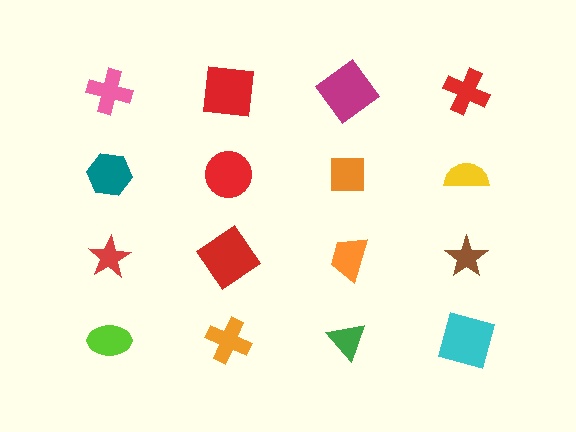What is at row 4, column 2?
An orange cross.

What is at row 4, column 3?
A green triangle.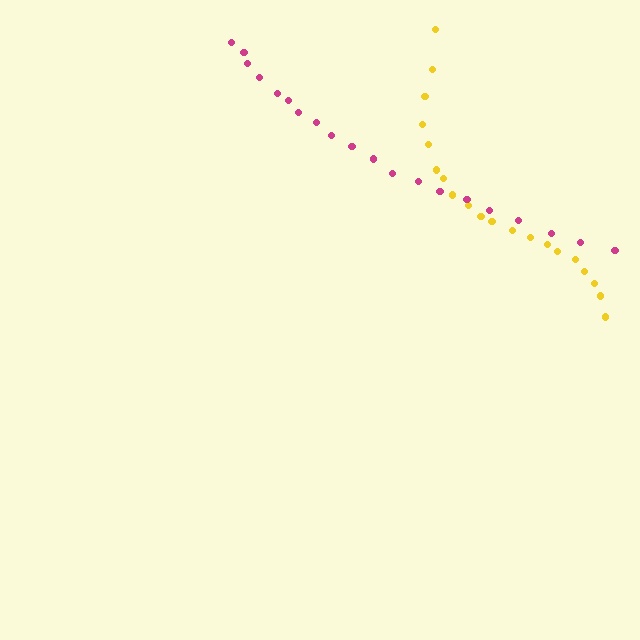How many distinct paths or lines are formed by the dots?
There are 2 distinct paths.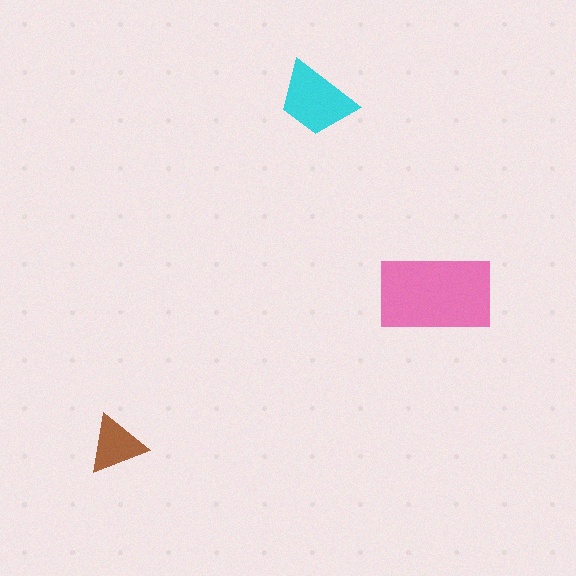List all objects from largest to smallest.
The pink rectangle, the cyan trapezoid, the brown triangle.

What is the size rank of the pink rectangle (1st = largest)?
1st.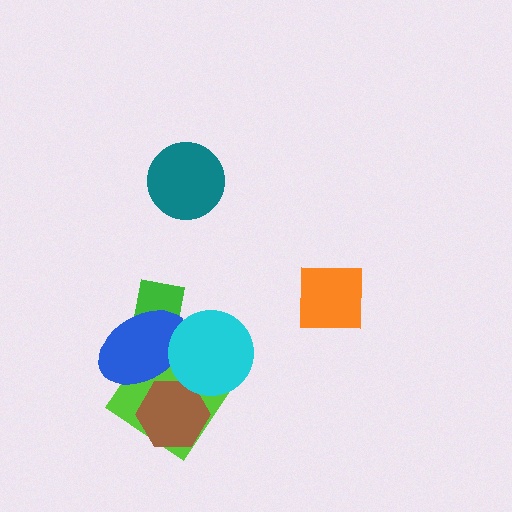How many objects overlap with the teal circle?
0 objects overlap with the teal circle.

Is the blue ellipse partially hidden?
Yes, it is partially covered by another shape.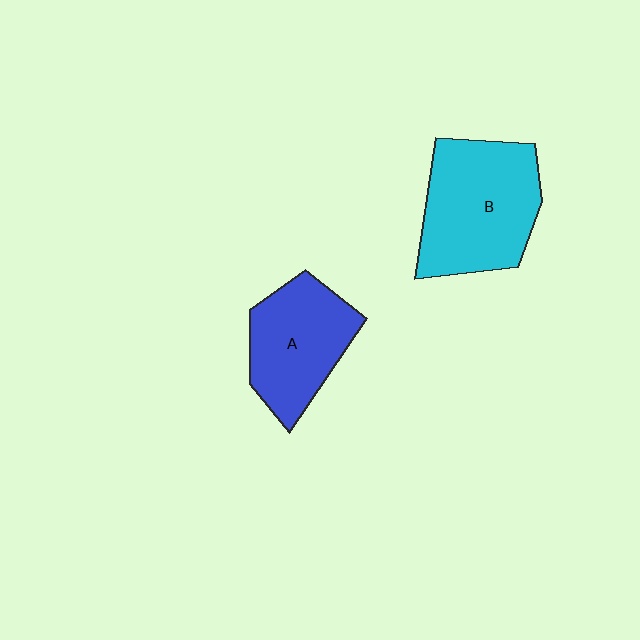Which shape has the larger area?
Shape B (cyan).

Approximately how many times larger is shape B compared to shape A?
Approximately 1.3 times.